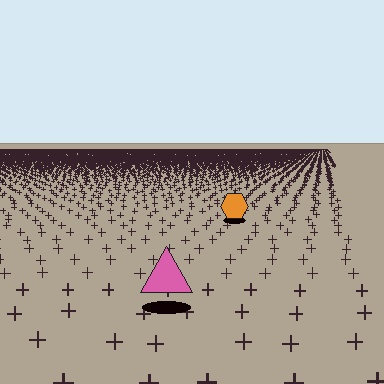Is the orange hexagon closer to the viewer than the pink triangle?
No. The pink triangle is closer — you can tell from the texture gradient: the ground texture is coarser near it.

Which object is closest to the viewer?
The pink triangle is closest. The texture marks near it are larger and more spread out.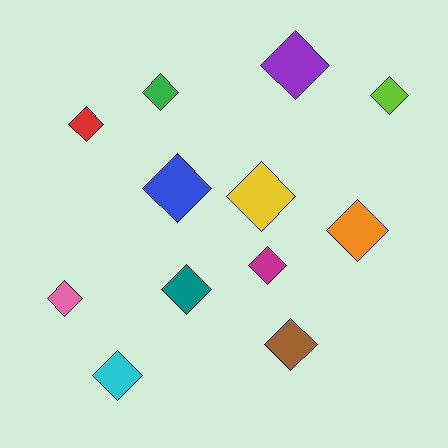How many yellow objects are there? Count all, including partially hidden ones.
There is 1 yellow object.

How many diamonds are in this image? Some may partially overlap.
There are 12 diamonds.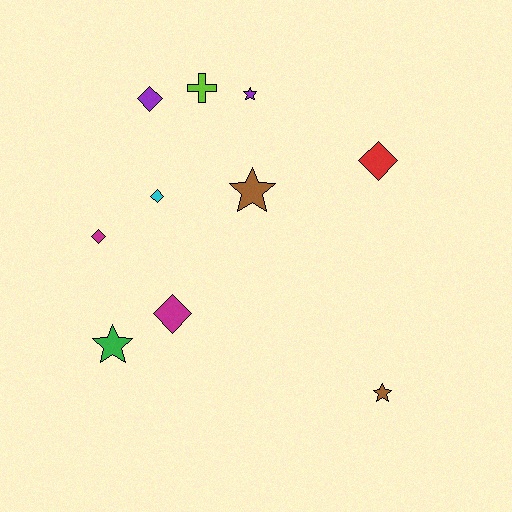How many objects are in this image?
There are 10 objects.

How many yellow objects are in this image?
There are no yellow objects.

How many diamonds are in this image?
There are 5 diamonds.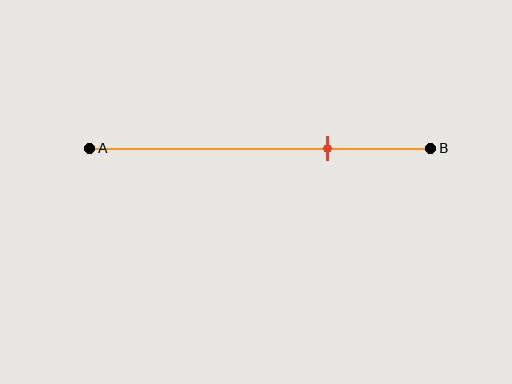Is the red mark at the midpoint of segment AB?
No, the mark is at about 70% from A, not at the 50% midpoint.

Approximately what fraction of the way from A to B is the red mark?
The red mark is approximately 70% of the way from A to B.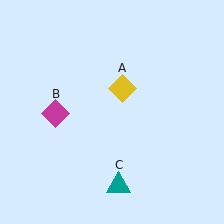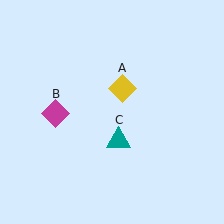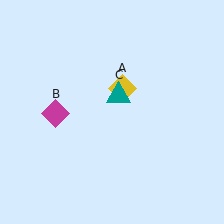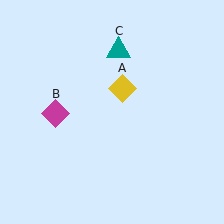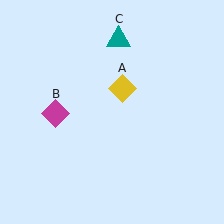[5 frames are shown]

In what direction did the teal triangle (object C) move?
The teal triangle (object C) moved up.